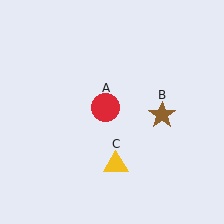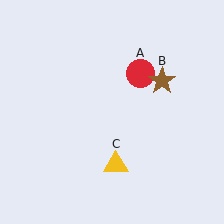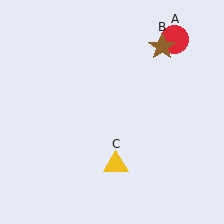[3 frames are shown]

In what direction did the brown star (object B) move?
The brown star (object B) moved up.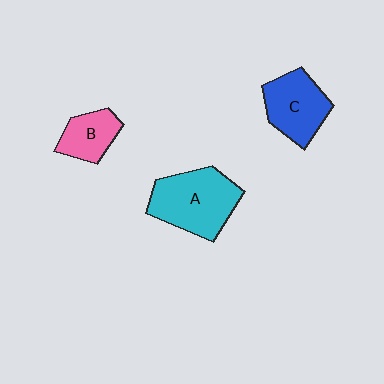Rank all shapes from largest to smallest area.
From largest to smallest: A (cyan), C (blue), B (pink).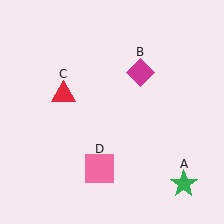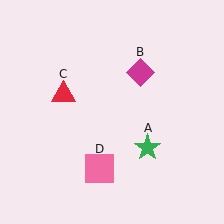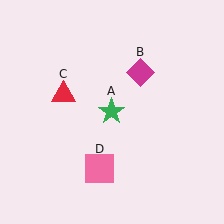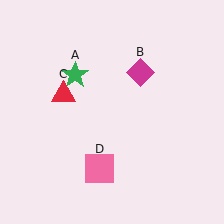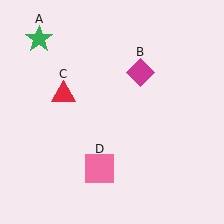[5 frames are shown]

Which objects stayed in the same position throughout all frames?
Magenta diamond (object B) and red triangle (object C) and pink square (object D) remained stationary.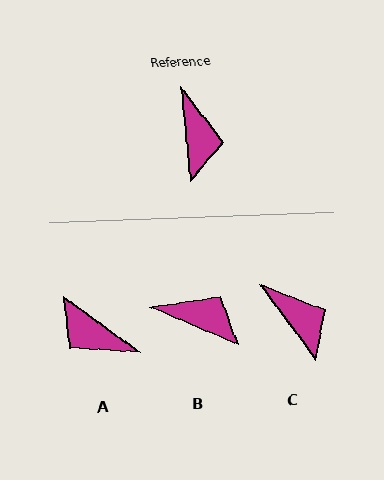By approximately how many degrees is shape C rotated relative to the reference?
Approximately 31 degrees counter-clockwise.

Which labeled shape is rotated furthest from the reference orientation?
A, about 132 degrees away.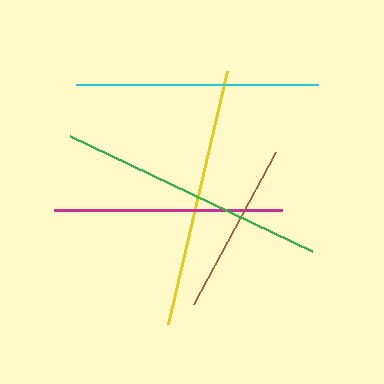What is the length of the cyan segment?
The cyan segment is approximately 242 pixels long.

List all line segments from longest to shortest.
From longest to shortest: green, yellow, cyan, magenta, brown.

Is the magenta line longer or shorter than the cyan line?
The cyan line is longer than the magenta line.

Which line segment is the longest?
The green line is the longest at approximately 268 pixels.